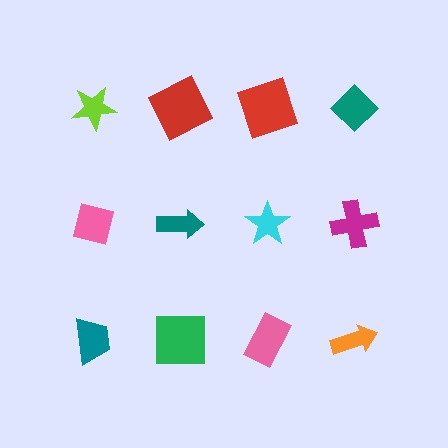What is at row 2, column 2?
A teal arrow.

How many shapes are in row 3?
4 shapes.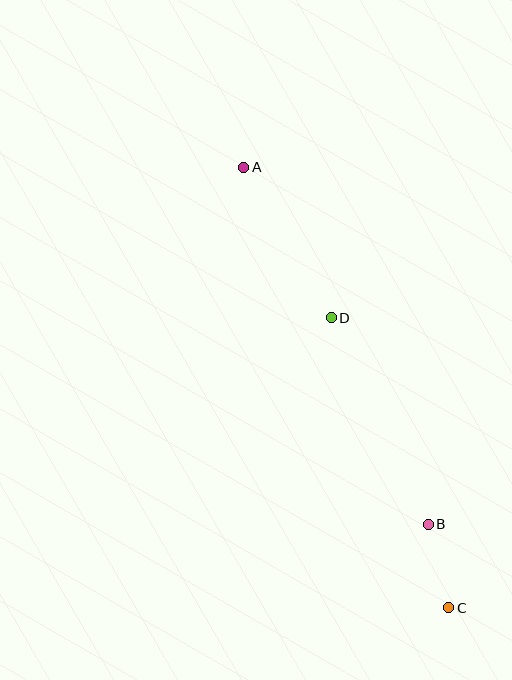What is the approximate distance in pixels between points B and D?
The distance between B and D is approximately 228 pixels.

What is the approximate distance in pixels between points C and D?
The distance between C and D is approximately 312 pixels.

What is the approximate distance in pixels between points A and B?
The distance between A and B is approximately 402 pixels.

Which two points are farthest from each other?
Points A and C are farthest from each other.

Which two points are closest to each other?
Points B and C are closest to each other.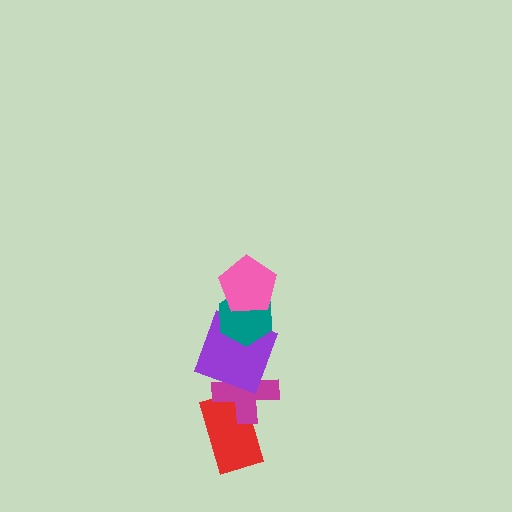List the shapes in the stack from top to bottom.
From top to bottom: the pink pentagon, the teal hexagon, the purple square, the magenta cross, the red rectangle.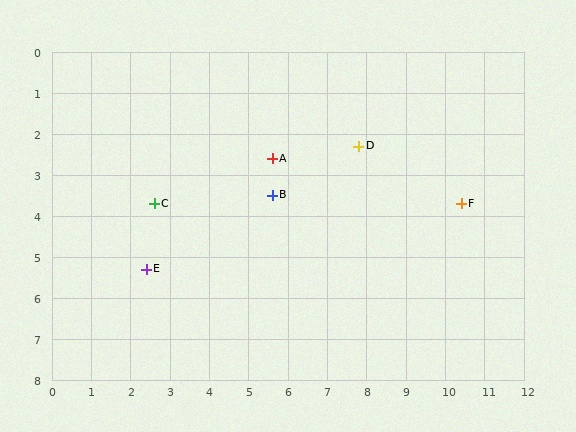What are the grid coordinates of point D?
Point D is at approximately (7.8, 2.3).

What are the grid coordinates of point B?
Point B is at approximately (5.6, 3.5).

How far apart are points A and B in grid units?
Points A and B are about 0.9 grid units apart.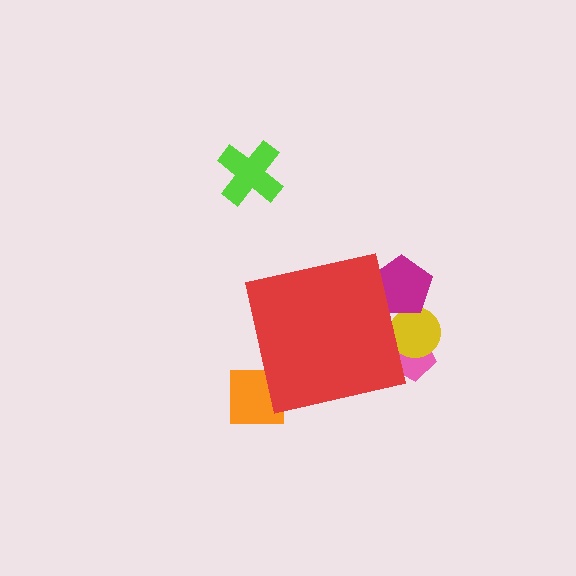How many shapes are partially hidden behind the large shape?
4 shapes are partially hidden.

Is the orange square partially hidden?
Yes, the orange square is partially hidden behind the red square.